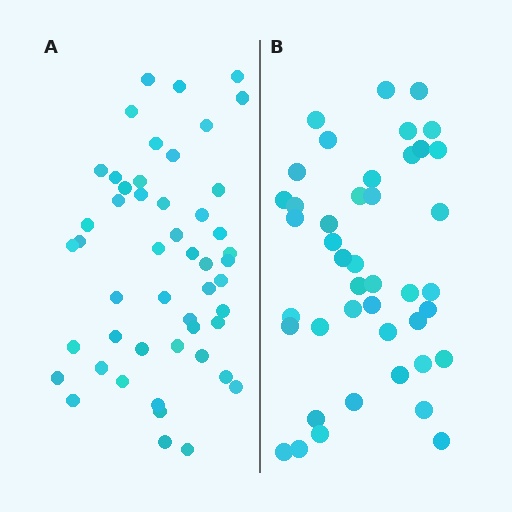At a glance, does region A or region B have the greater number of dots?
Region A (the left region) has more dots.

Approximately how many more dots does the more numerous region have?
Region A has roughly 8 or so more dots than region B.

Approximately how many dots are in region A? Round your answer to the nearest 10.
About 50 dots.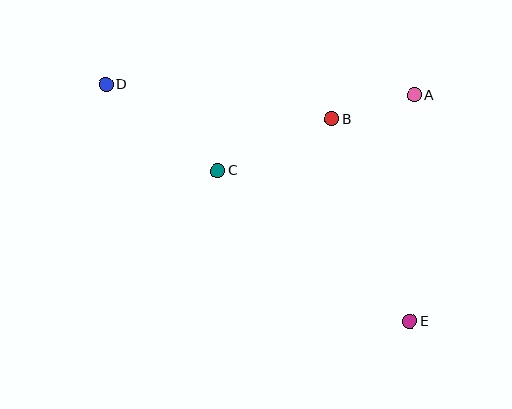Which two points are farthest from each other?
Points D and E are farthest from each other.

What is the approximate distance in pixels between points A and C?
The distance between A and C is approximately 211 pixels.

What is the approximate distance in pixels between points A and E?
The distance between A and E is approximately 226 pixels.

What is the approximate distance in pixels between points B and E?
The distance between B and E is approximately 217 pixels.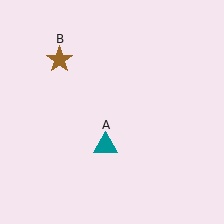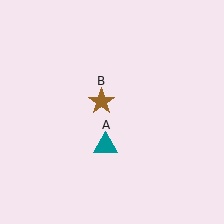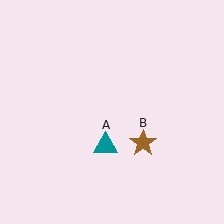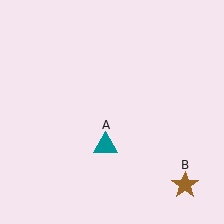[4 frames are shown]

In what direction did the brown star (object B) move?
The brown star (object B) moved down and to the right.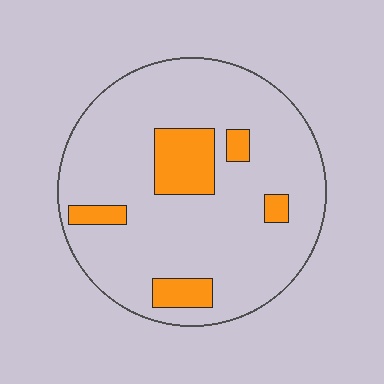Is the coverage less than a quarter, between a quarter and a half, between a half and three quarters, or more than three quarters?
Less than a quarter.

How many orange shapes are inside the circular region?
5.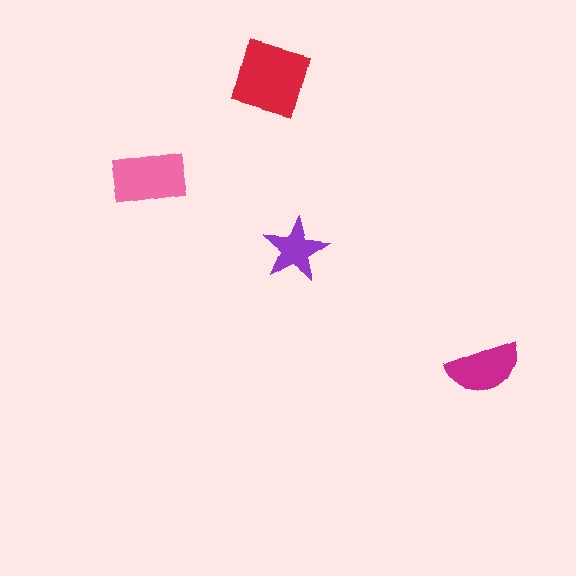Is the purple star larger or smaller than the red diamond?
Smaller.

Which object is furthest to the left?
The pink rectangle is leftmost.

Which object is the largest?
The red diamond.